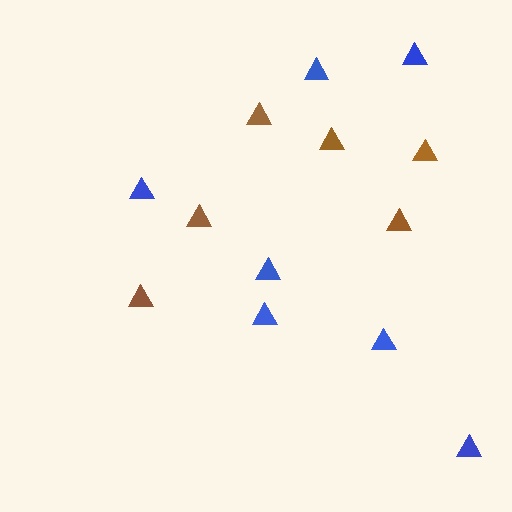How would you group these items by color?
There are 2 groups: one group of brown triangles (6) and one group of blue triangles (7).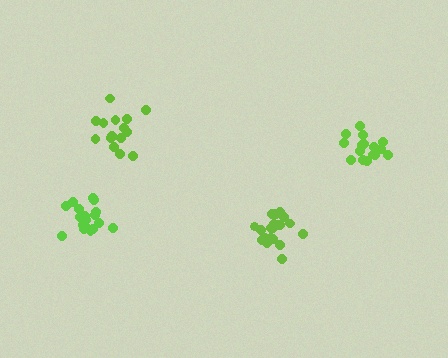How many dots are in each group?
Group 1: 15 dots, Group 2: 21 dots, Group 3: 16 dots, Group 4: 19 dots (71 total).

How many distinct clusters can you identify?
There are 4 distinct clusters.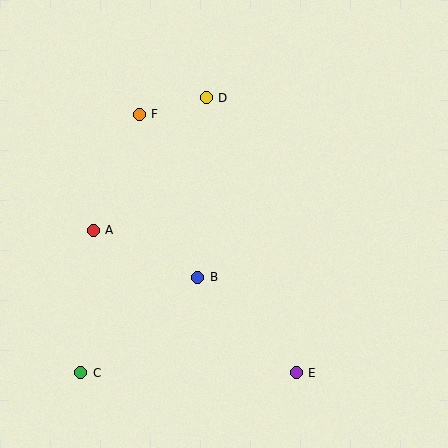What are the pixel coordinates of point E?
Point E is at (296, 373).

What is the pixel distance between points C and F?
The distance between C and F is 265 pixels.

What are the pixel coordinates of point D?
Point D is at (206, 98).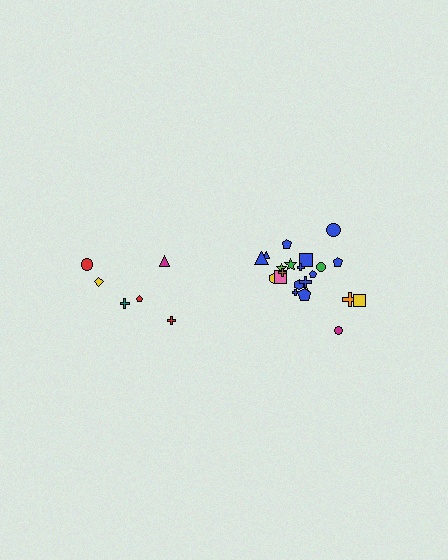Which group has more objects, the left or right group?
The right group.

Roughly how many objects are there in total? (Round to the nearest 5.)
Roughly 30 objects in total.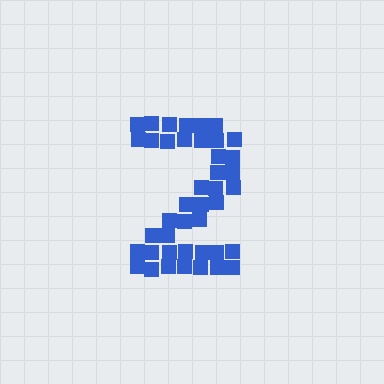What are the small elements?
The small elements are squares.